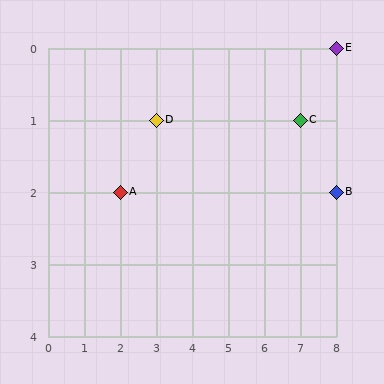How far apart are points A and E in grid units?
Points A and E are 6 columns and 2 rows apart (about 6.3 grid units diagonally).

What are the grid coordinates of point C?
Point C is at grid coordinates (7, 1).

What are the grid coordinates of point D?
Point D is at grid coordinates (3, 1).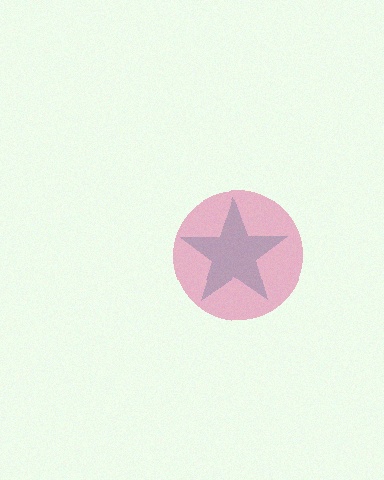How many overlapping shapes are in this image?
There are 2 overlapping shapes in the image.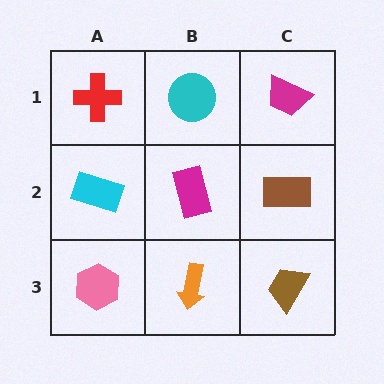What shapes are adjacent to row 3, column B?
A magenta rectangle (row 2, column B), a pink hexagon (row 3, column A), a brown trapezoid (row 3, column C).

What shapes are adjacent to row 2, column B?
A cyan circle (row 1, column B), an orange arrow (row 3, column B), a cyan rectangle (row 2, column A), a brown rectangle (row 2, column C).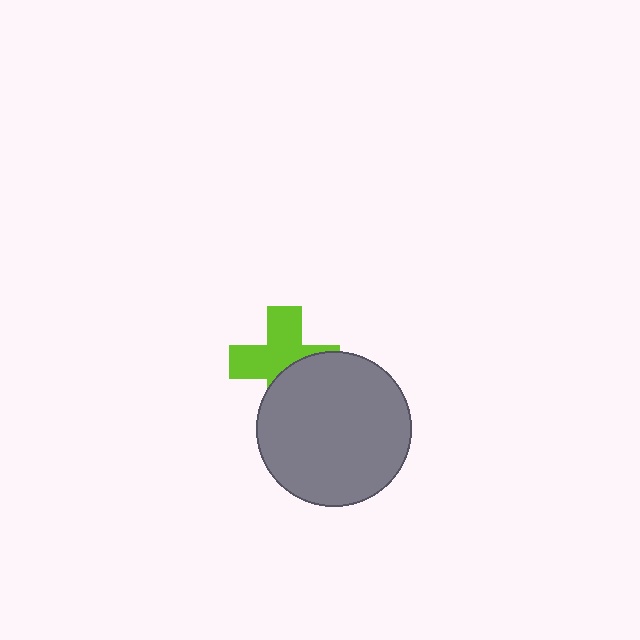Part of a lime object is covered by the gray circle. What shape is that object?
It is a cross.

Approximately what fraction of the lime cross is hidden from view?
Roughly 41% of the lime cross is hidden behind the gray circle.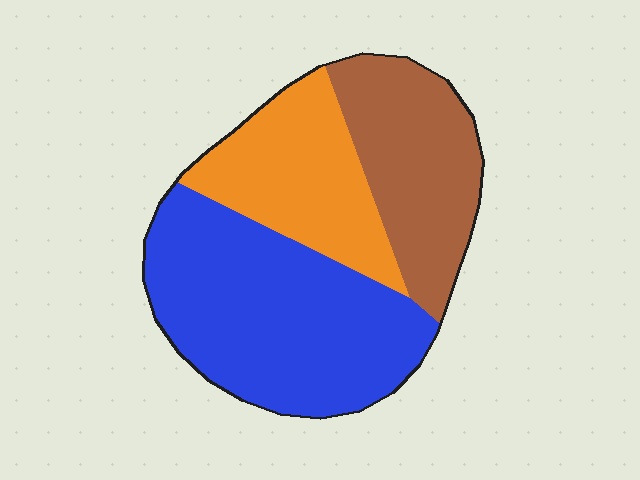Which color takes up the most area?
Blue, at roughly 45%.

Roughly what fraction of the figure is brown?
Brown takes up about one quarter (1/4) of the figure.